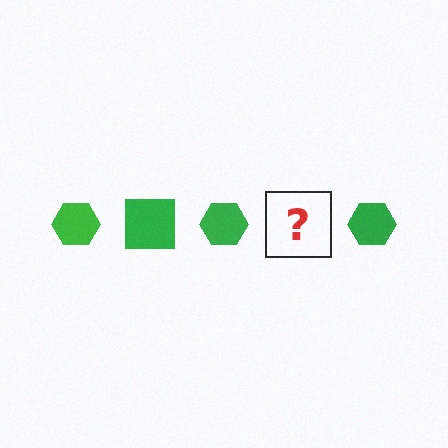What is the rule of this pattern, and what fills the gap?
The rule is that the pattern cycles through hexagon, square shapes in green. The gap should be filled with a green square.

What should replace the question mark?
The question mark should be replaced with a green square.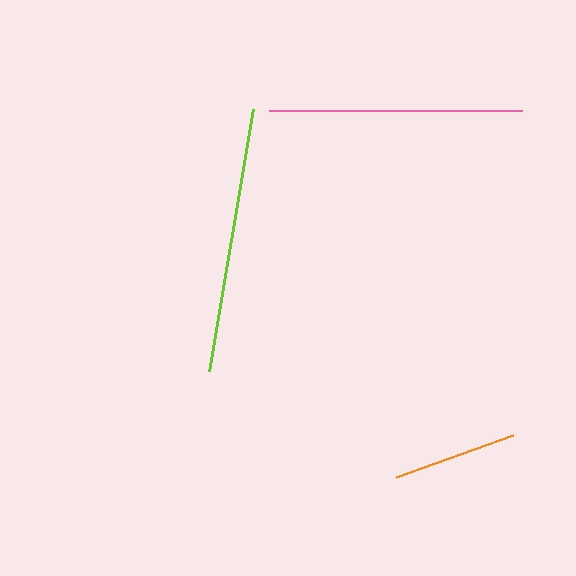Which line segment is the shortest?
The orange line is the shortest at approximately 124 pixels.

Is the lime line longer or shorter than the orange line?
The lime line is longer than the orange line.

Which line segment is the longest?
The lime line is the longest at approximately 266 pixels.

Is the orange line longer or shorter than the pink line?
The pink line is longer than the orange line.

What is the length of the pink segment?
The pink segment is approximately 253 pixels long.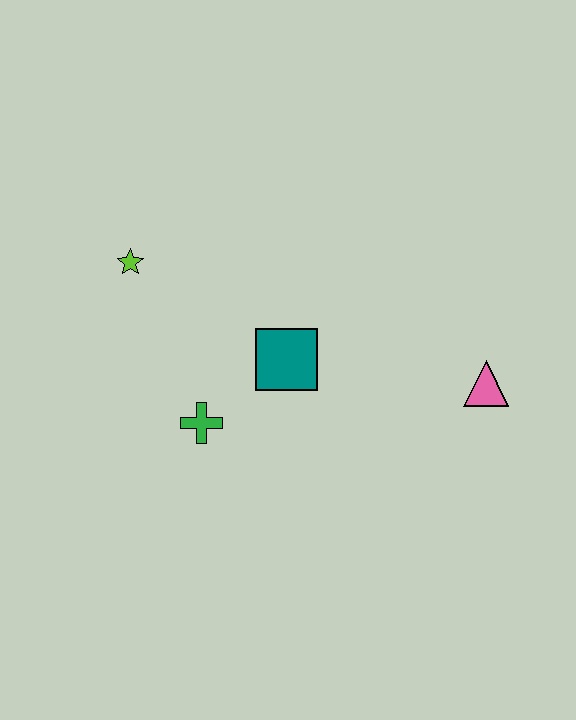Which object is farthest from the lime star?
The pink triangle is farthest from the lime star.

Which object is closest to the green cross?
The teal square is closest to the green cross.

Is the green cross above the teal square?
No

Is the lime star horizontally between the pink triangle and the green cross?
No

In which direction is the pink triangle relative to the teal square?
The pink triangle is to the right of the teal square.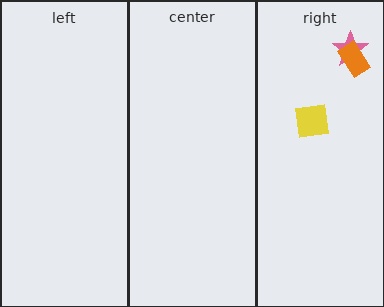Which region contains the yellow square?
The right region.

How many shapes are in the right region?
3.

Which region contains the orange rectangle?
The right region.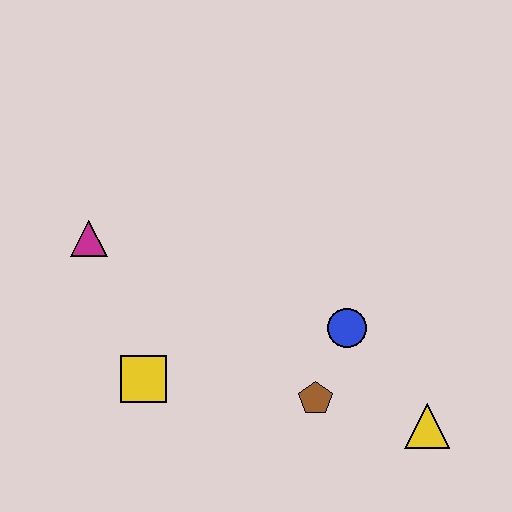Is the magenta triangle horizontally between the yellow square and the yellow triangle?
No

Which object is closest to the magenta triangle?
The yellow square is closest to the magenta triangle.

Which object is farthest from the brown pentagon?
The magenta triangle is farthest from the brown pentagon.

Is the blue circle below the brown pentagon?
No